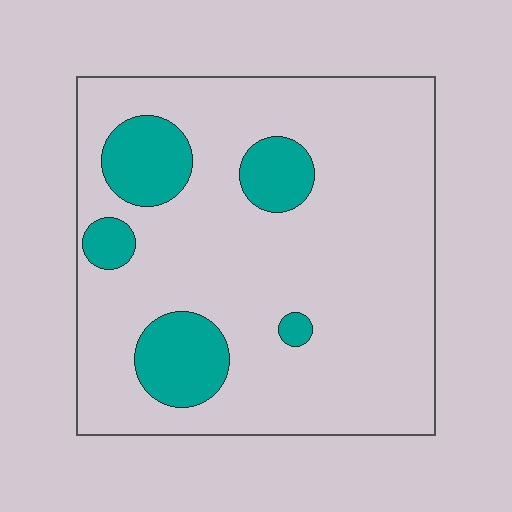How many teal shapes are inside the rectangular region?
5.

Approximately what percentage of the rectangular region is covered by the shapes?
Approximately 15%.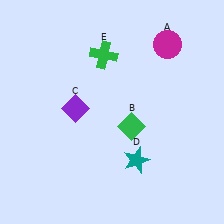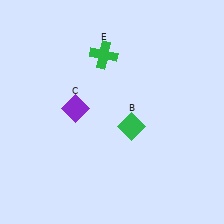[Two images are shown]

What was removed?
The magenta circle (A), the teal star (D) were removed in Image 2.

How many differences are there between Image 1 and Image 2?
There are 2 differences between the two images.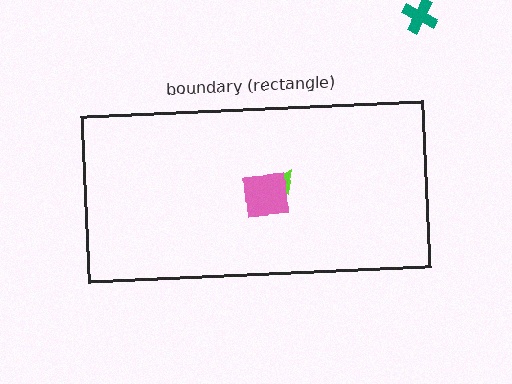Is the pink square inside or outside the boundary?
Inside.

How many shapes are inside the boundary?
2 inside, 1 outside.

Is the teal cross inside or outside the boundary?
Outside.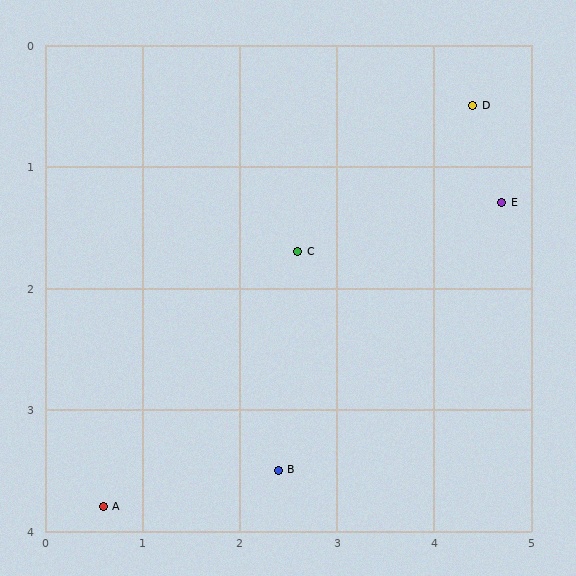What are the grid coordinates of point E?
Point E is at approximately (4.7, 1.3).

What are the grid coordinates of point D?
Point D is at approximately (4.4, 0.5).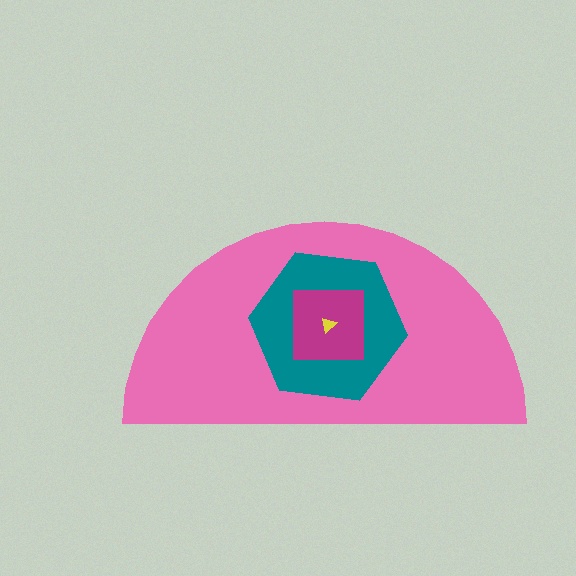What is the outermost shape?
The pink semicircle.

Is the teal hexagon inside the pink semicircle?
Yes.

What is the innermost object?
The yellow triangle.